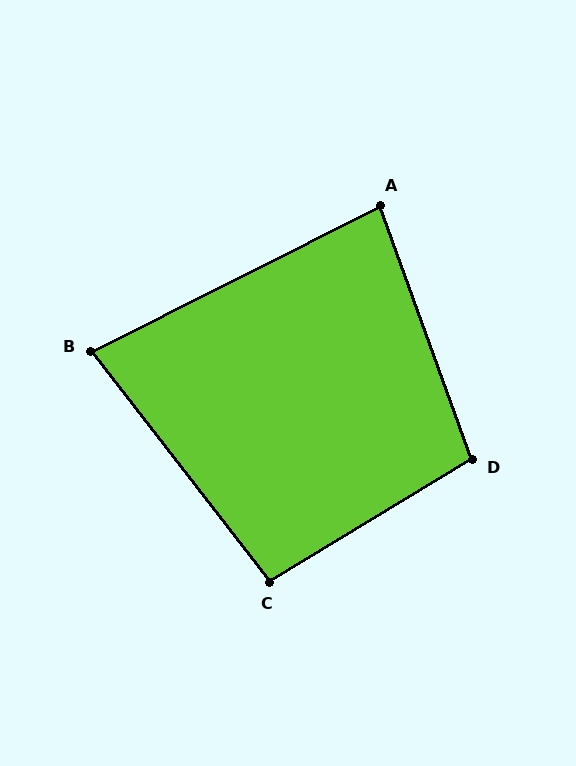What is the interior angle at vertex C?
Approximately 97 degrees (obtuse).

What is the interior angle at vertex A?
Approximately 83 degrees (acute).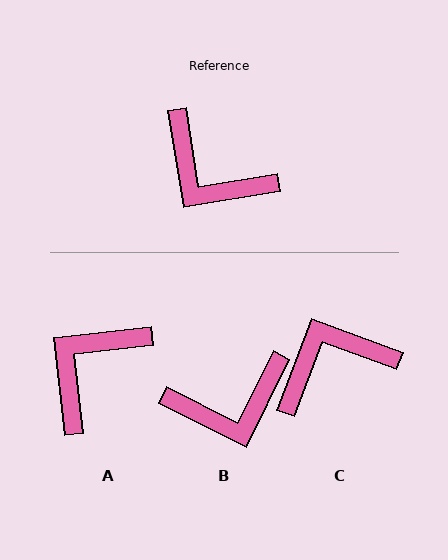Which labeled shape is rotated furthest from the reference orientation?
C, about 119 degrees away.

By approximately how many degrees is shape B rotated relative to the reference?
Approximately 54 degrees counter-clockwise.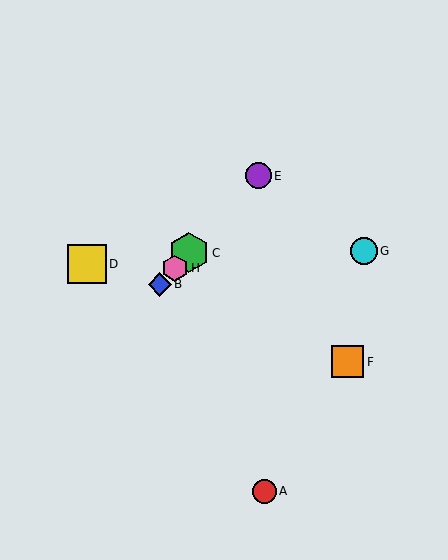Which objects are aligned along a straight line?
Objects B, C, E, H are aligned along a straight line.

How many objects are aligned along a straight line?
4 objects (B, C, E, H) are aligned along a straight line.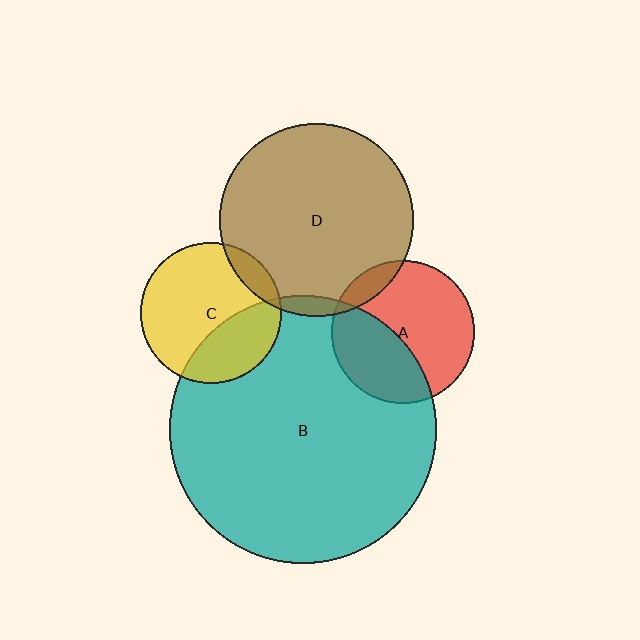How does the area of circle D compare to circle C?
Approximately 1.9 times.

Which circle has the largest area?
Circle B (teal).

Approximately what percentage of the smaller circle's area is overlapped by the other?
Approximately 10%.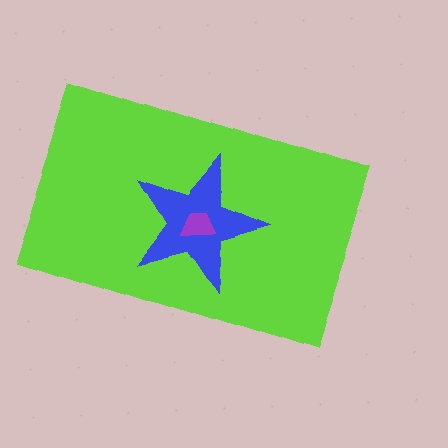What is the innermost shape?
The purple trapezoid.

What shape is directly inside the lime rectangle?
The blue star.